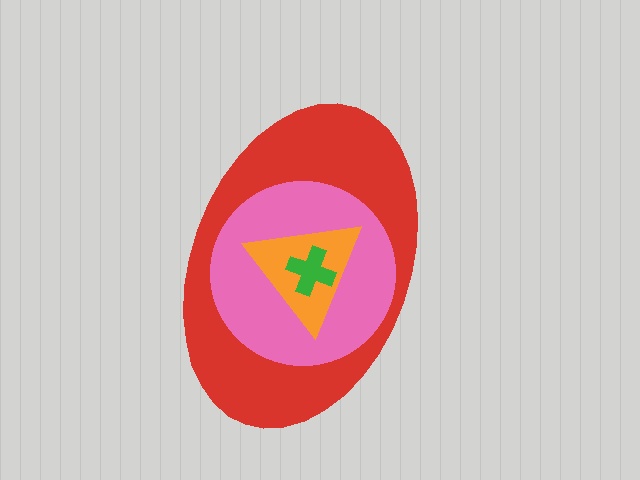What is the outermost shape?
The red ellipse.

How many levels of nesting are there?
4.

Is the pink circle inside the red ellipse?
Yes.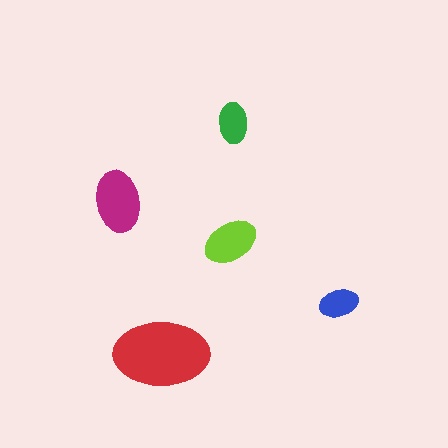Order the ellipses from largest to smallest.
the red one, the magenta one, the lime one, the green one, the blue one.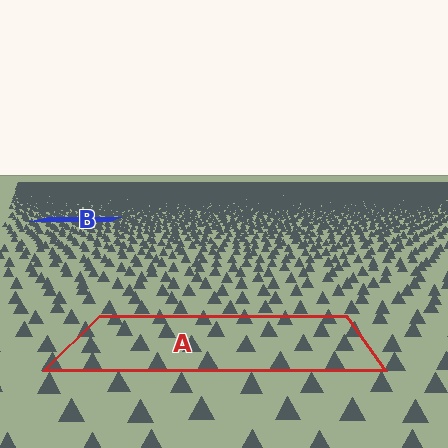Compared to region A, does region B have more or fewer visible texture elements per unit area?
Region B has more texture elements per unit area — they are packed more densely because it is farther away.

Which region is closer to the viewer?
Region A is closer. The texture elements there are larger and more spread out.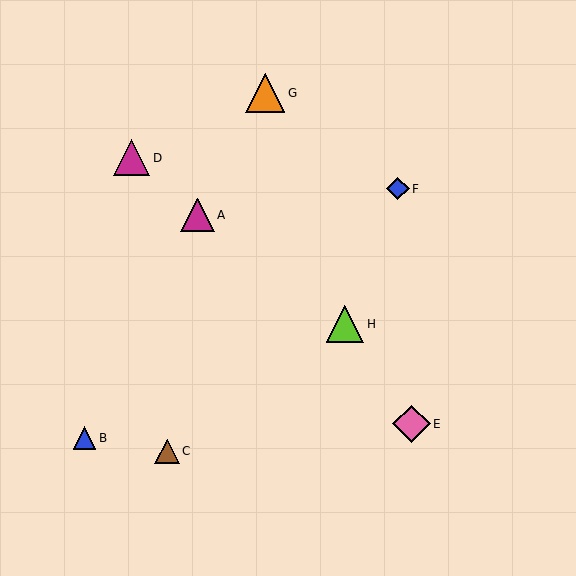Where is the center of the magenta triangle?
The center of the magenta triangle is at (132, 158).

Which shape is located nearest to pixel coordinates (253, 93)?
The orange triangle (labeled G) at (265, 93) is nearest to that location.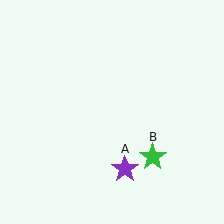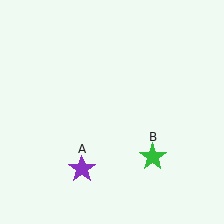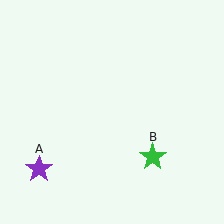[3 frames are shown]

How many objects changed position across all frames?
1 object changed position: purple star (object A).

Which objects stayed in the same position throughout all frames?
Green star (object B) remained stationary.